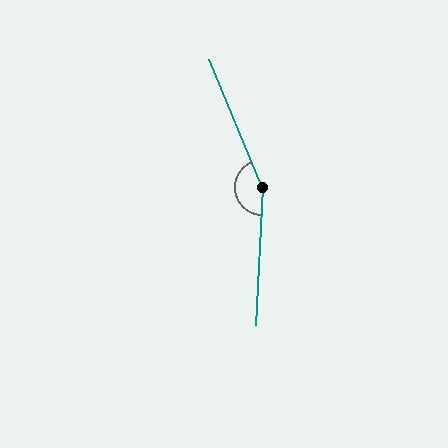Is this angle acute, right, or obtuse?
It is obtuse.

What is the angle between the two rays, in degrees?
Approximately 155 degrees.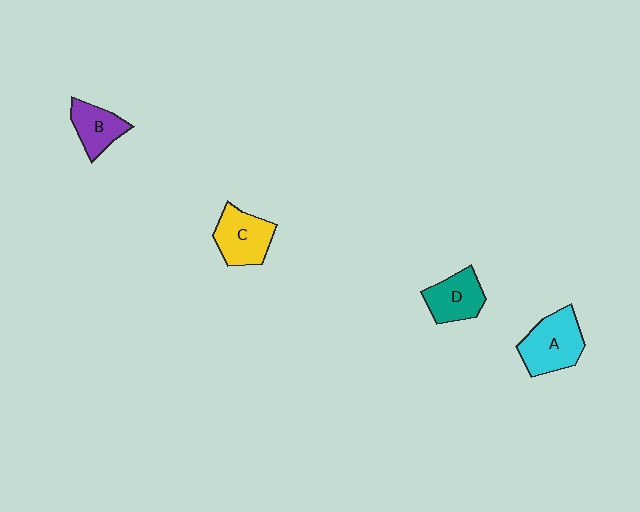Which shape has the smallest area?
Shape B (purple).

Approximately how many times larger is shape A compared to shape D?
Approximately 1.3 times.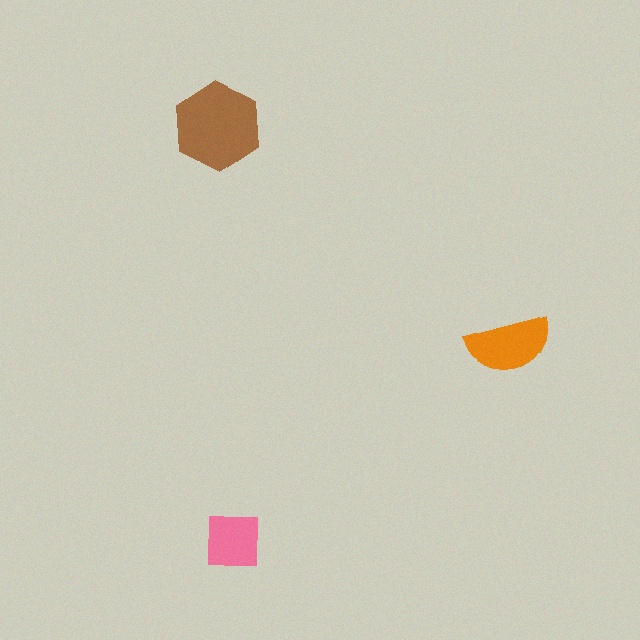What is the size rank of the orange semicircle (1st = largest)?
2nd.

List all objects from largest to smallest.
The brown hexagon, the orange semicircle, the pink square.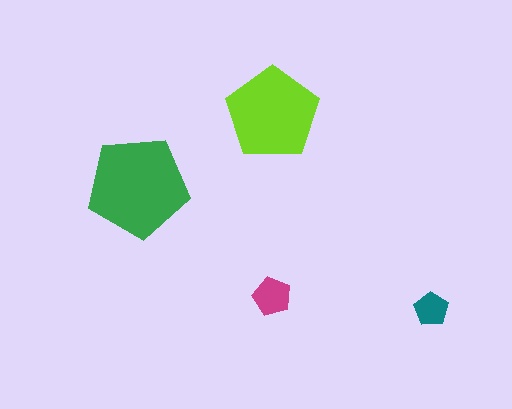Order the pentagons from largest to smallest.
the green one, the lime one, the magenta one, the teal one.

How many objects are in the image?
There are 4 objects in the image.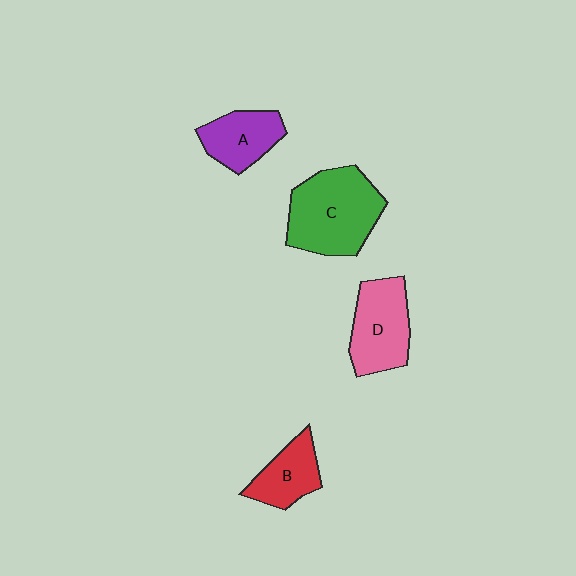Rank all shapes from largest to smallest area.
From largest to smallest: C (green), D (pink), A (purple), B (red).